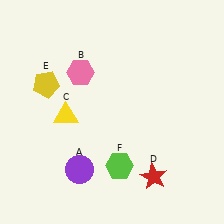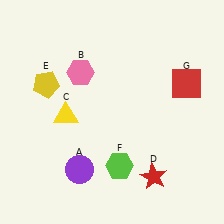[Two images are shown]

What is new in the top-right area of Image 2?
A red square (G) was added in the top-right area of Image 2.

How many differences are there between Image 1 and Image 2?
There is 1 difference between the two images.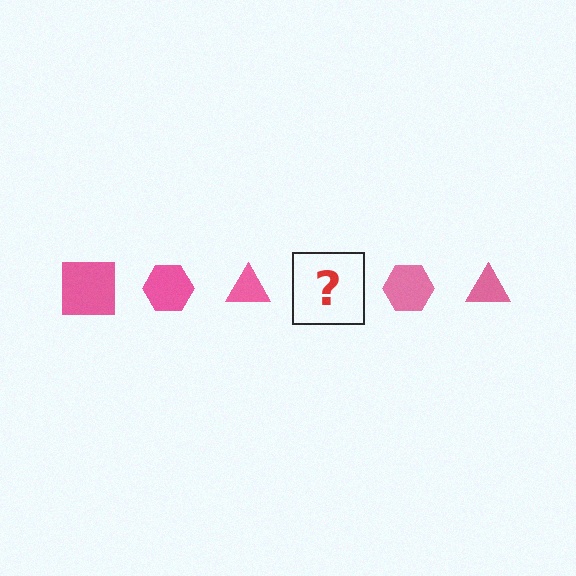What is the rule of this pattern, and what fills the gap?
The rule is that the pattern cycles through square, hexagon, triangle shapes in pink. The gap should be filled with a pink square.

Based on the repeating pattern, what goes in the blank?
The blank should be a pink square.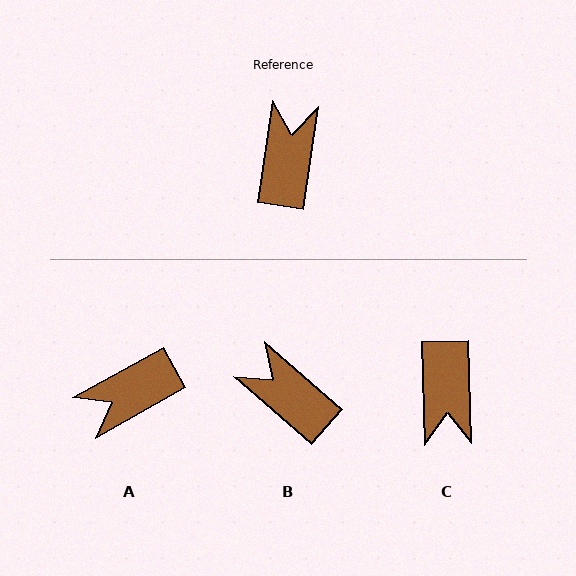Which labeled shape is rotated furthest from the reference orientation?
C, about 170 degrees away.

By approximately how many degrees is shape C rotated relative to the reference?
Approximately 170 degrees clockwise.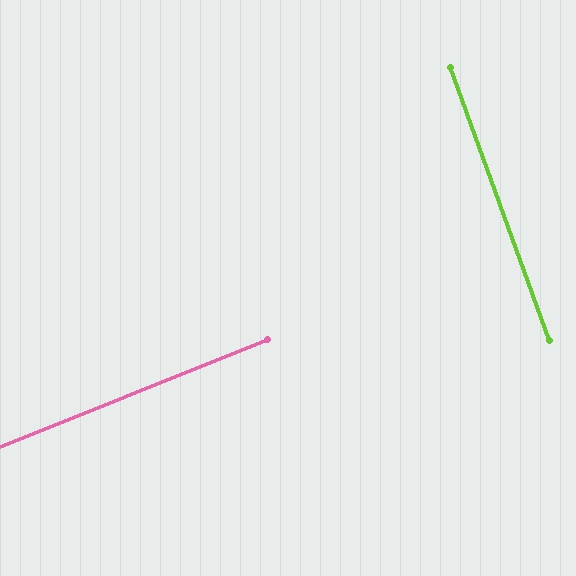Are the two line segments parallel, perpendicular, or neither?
Perpendicular — they meet at approximately 88°.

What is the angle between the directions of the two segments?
Approximately 88 degrees.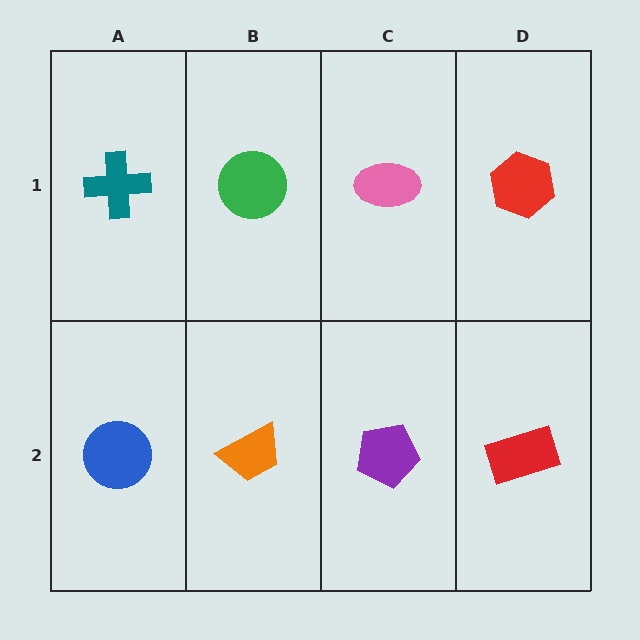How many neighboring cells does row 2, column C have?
3.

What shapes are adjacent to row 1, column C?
A purple pentagon (row 2, column C), a green circle (row 1, column B), a red hexagon (row 1, column D).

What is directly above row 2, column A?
A teal cross.